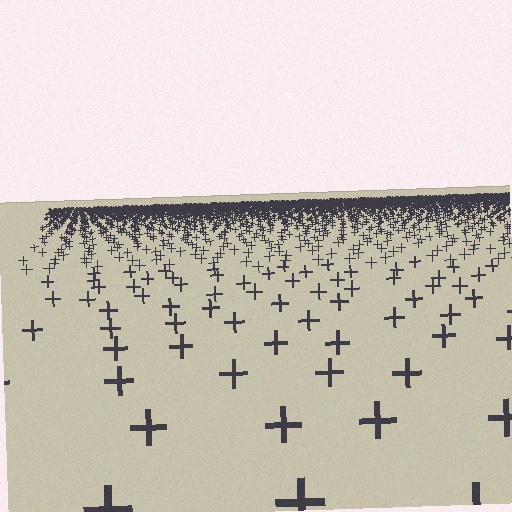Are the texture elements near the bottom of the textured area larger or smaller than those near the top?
Larger. Near the bottom, elements are closer to the viewer and appear at a bigger on-screen size.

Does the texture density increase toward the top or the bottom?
Density increases toward the top.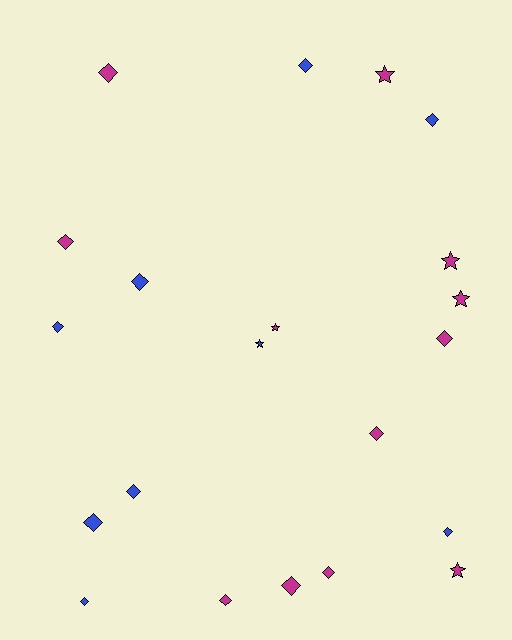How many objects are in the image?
There are 21 objects.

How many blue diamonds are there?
There are 8 blue diamonds.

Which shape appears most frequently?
Diamond, with 15 objects.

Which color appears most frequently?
Magenta, with 12 objects.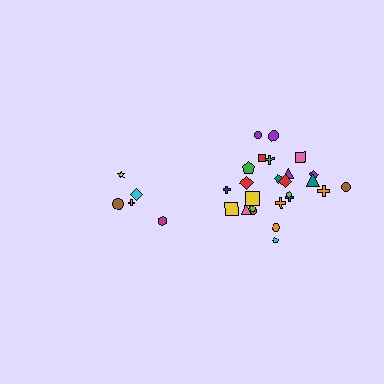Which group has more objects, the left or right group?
The right group.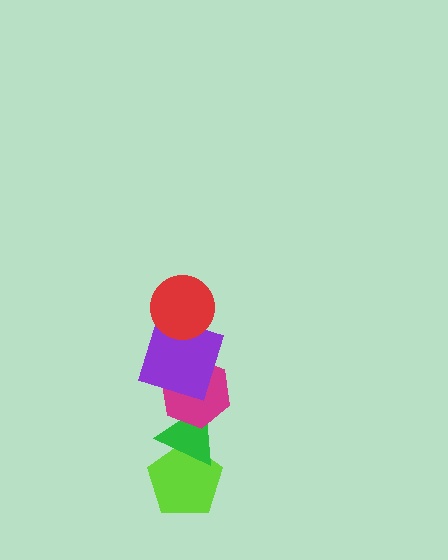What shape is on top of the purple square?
The red circle is on top of the purple square.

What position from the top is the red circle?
The red circle is 1st from the top.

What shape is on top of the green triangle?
The magenta hexagon is on top of the green triangle.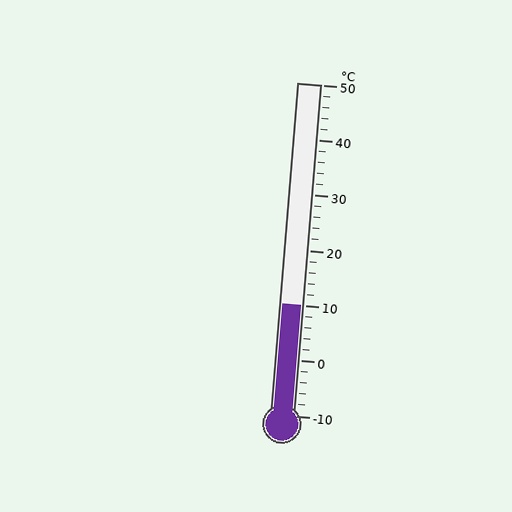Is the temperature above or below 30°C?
The temperature is below 30°C.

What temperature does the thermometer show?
The thermometer shows approximately 10°C.